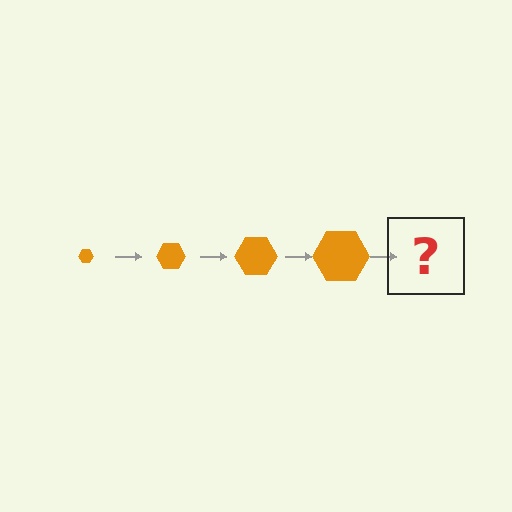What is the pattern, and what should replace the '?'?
The pattern is that the hexagon gets progressively larger each step. The '?' should be an orange hexagon, larger than the previous one.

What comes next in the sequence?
The next element should be an orange hexagon, larger than the previous one.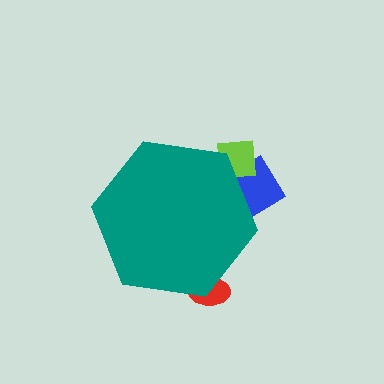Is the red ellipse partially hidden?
Yes, the red ellipse is partially hidden behind the teal hexagon.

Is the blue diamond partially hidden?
Yes, the blue diamond is partially hidden behind the teal hexagon.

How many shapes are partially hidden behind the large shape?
3 shapes are partially hidden.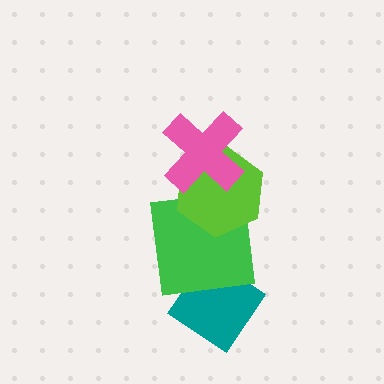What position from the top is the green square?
The green square is 3rd from the top.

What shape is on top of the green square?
The lime hexagon is on top of the green square.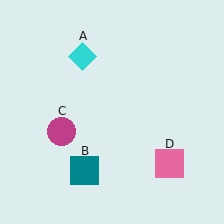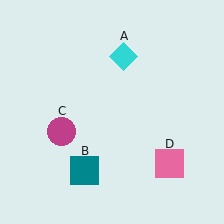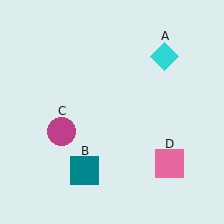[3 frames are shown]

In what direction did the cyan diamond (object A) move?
The cyan diamond (object A) moved right.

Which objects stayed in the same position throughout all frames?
Teal square (object B) and magenta circle (object C) and pink square (object D) remained stationary.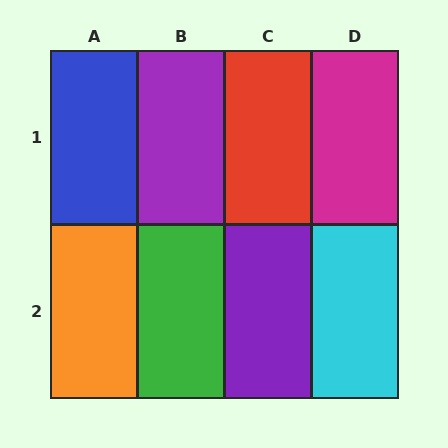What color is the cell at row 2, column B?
Green.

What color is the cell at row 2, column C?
Purple.